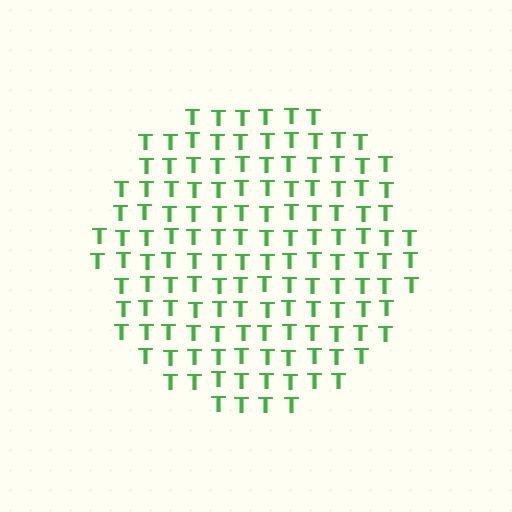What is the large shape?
The large shape is a circle.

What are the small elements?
The small elements are letter T's.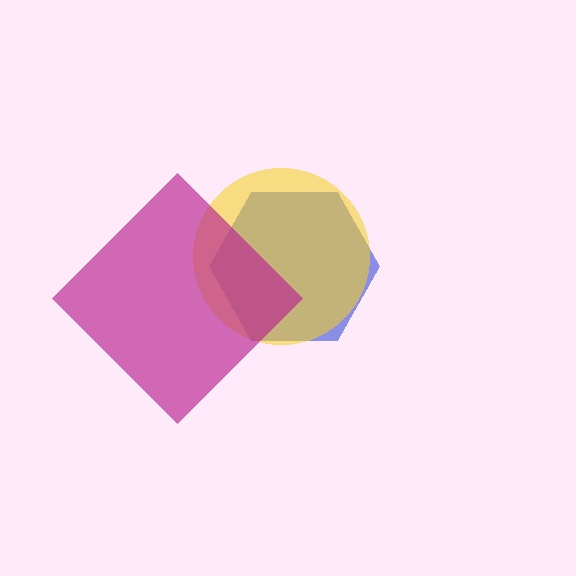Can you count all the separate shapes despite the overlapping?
Yes, there are 3 separate shapes.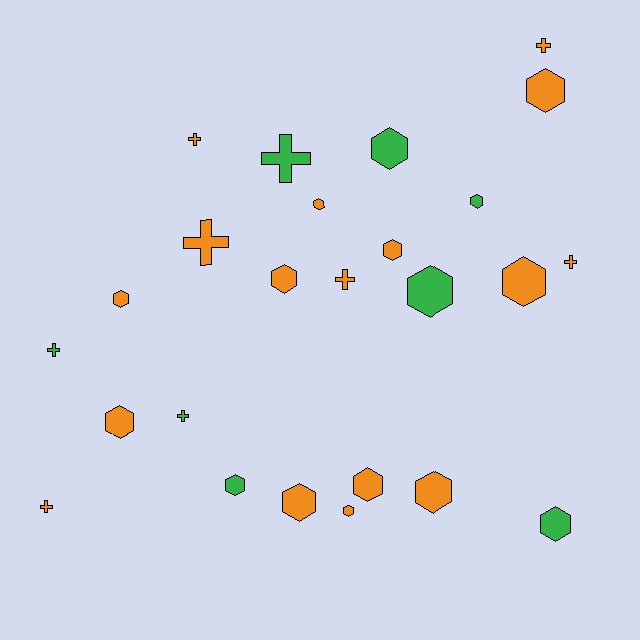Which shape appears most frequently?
Hexagon, with 16 objects.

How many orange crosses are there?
There are 6 orange crosses.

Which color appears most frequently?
Orange, with 17 objects.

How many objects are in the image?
There are 25 objects.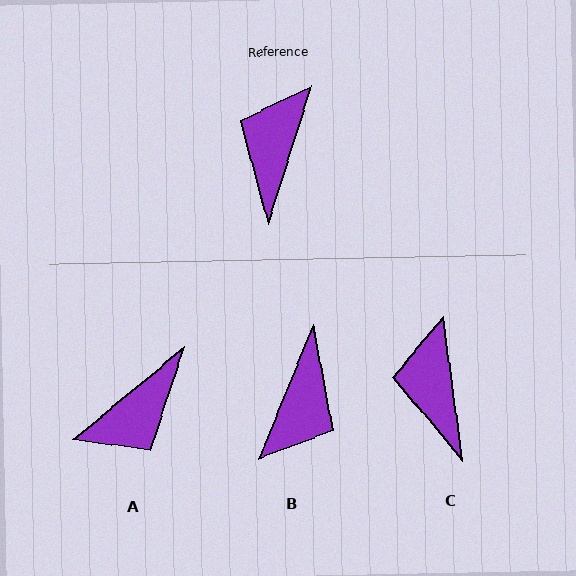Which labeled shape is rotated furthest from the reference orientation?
B, about 176 degrees away.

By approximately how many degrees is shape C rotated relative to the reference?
Approximately 25 degrees counter-clockwise.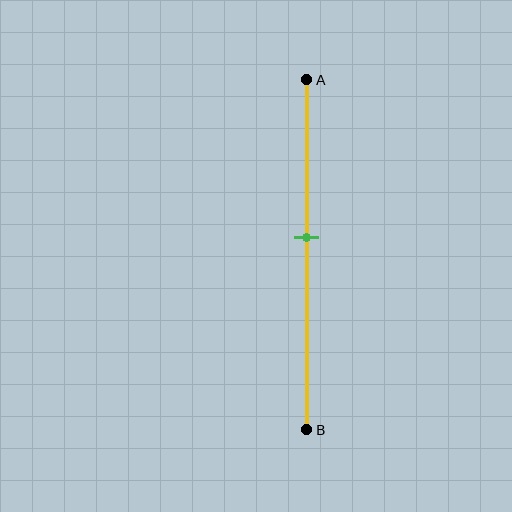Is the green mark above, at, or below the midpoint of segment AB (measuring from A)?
The green mark is above the midpoint of segment AB.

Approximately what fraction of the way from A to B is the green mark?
The green mark is approximately 45% of the way from A to B.